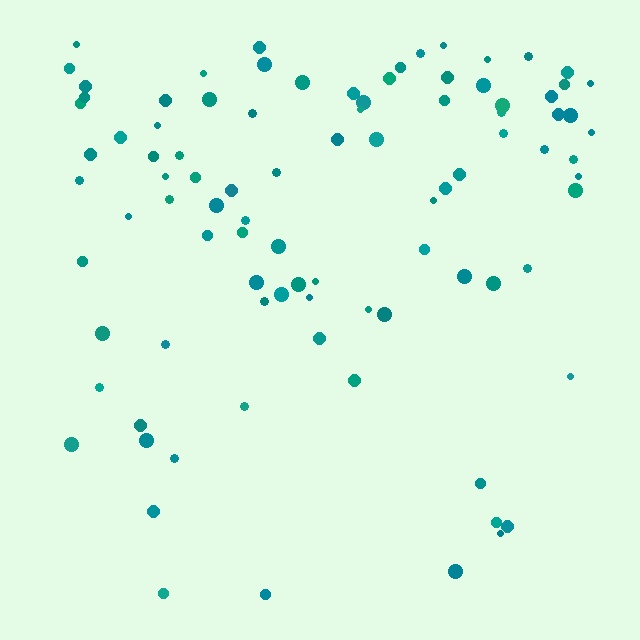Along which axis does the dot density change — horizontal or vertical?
Vertical.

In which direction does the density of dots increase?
From bottom to top, with the top side densest.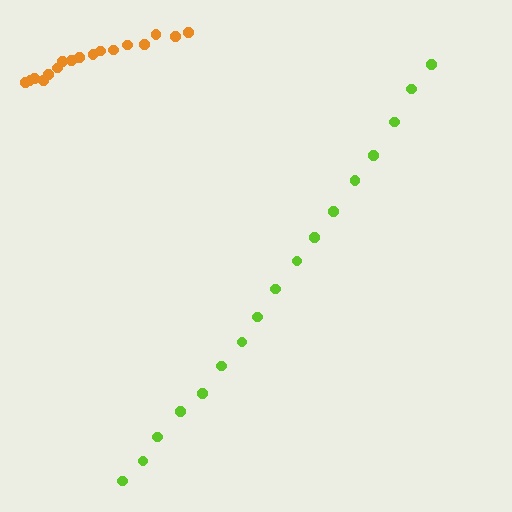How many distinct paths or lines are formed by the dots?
There are 2 distinct paths.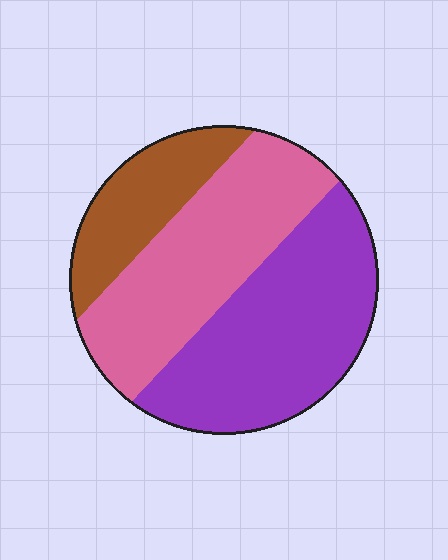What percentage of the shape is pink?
Pink covers around 40% of the shape.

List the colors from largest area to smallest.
From largest to smallest: purple, pink, brown.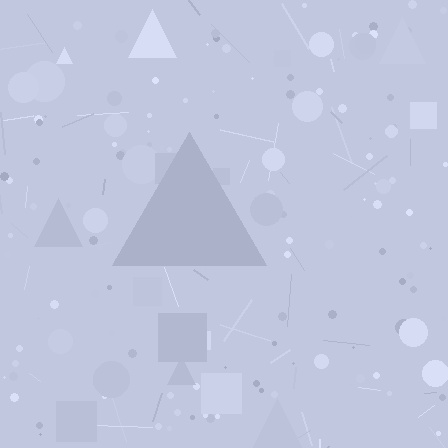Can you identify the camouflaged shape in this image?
The camouflaged shape is a triangle.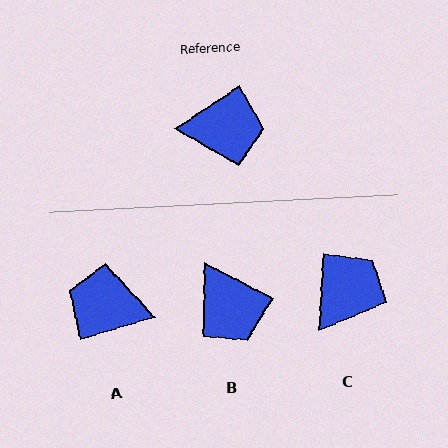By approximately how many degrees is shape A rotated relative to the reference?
Approximately 163 degrees counter-clockwise.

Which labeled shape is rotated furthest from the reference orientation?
A, about 163 degrees away.